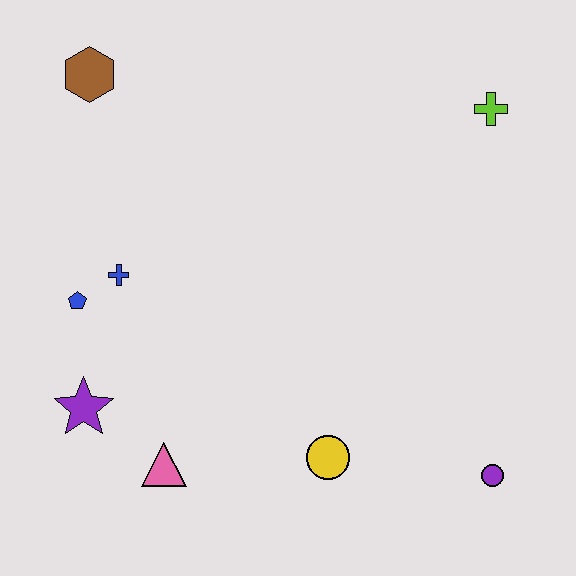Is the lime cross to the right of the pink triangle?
Yes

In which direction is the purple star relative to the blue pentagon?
The purple star is below the blue pentagon.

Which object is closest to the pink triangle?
The purple star is closest to the pink triangle.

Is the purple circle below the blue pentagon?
Yes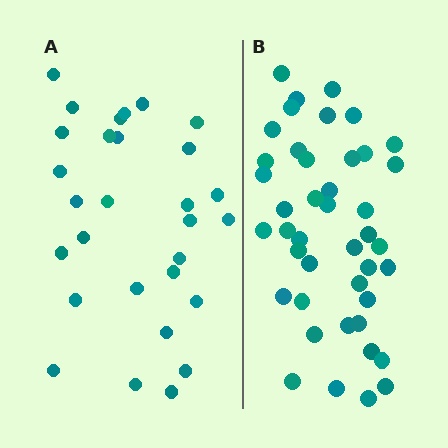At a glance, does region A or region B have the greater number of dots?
Region B (the right region) has more dots.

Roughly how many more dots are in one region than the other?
Region B has approximately 15 more dots than region A.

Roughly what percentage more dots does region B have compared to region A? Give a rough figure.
About 50% more.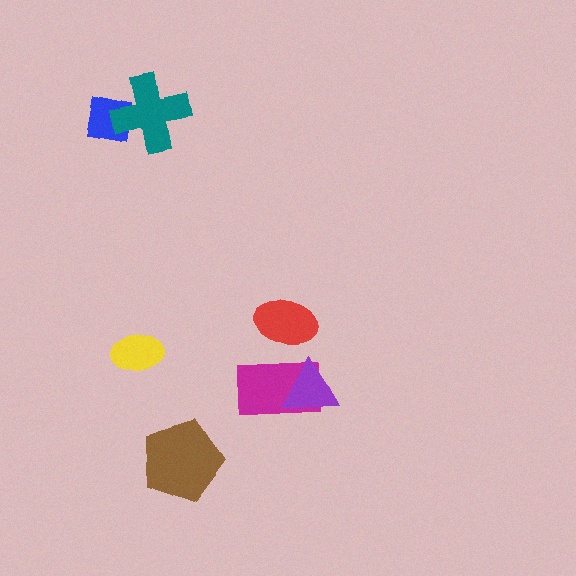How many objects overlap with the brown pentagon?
0 objects overlap with the brown pentagon.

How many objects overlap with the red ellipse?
0 objects overlap with the red ellipse.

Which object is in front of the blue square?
The teal cross is in front of the blue square.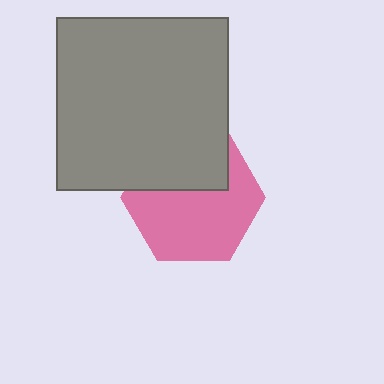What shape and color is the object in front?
The object in front is a gray square.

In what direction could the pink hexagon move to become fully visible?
The pink hexagon could move down. That would shift it out from behind the gray square entirely.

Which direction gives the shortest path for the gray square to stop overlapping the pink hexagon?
Moving up gives the shortest separation.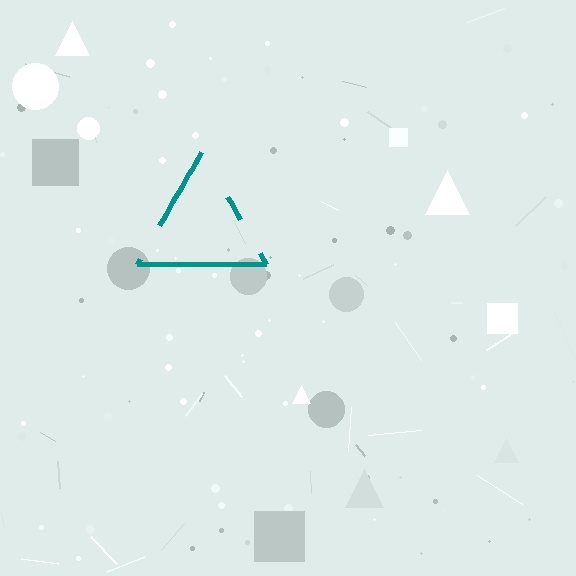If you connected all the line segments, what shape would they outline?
They would outline a triangle.